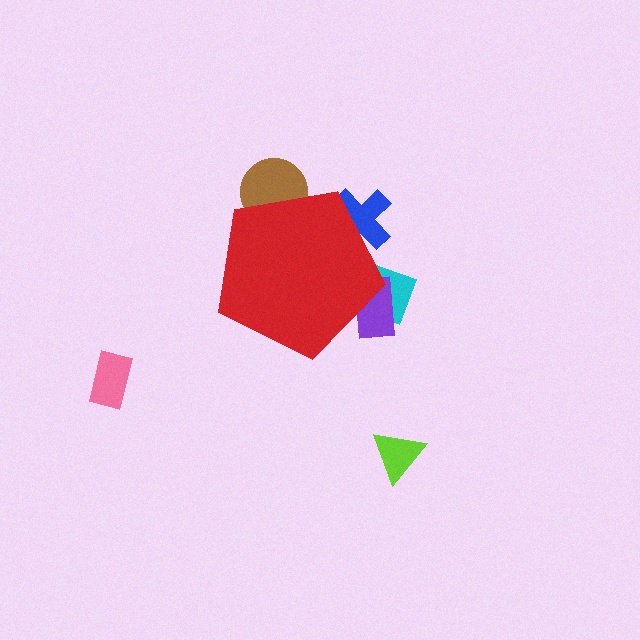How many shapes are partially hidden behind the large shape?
4 shapes are partially hidden.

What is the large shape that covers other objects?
A red pentagon.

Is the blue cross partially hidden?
Yes, the blue cross is partially hidden behind the red pentagon.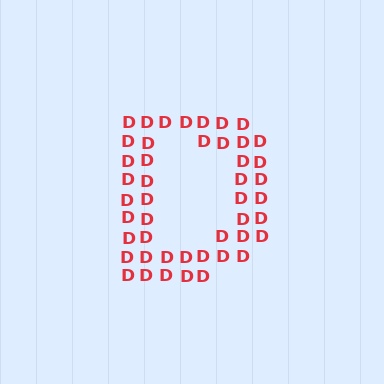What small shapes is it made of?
It is made of small letter D's.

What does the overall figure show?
The overall figure shows the letter D.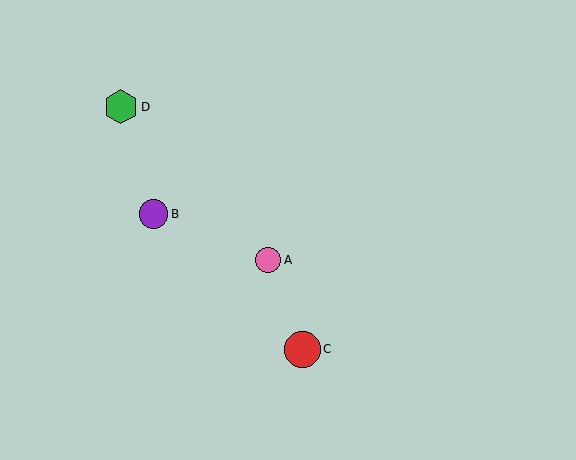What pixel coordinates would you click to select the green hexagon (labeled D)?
Click at (121, 107) to select the green hexagon D.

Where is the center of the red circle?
The center of the red circle is at (302, 349).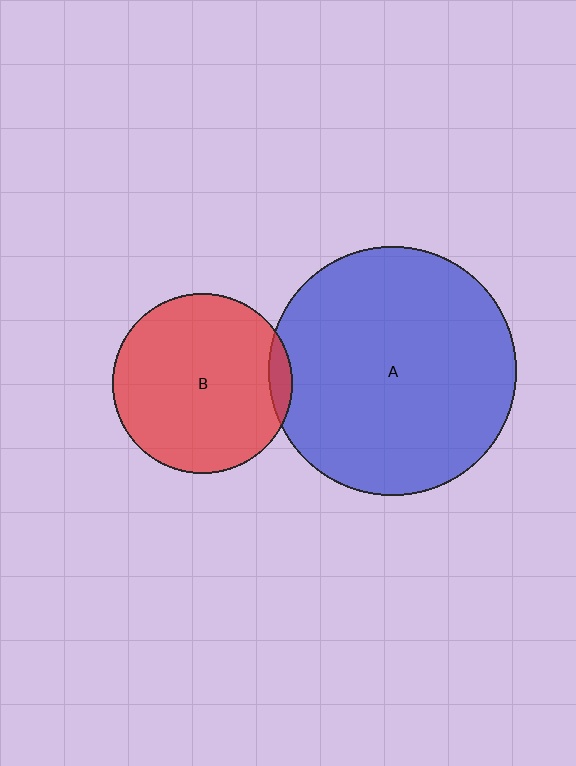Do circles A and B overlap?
Yes.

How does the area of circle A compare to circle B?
Approximately 1.9 times.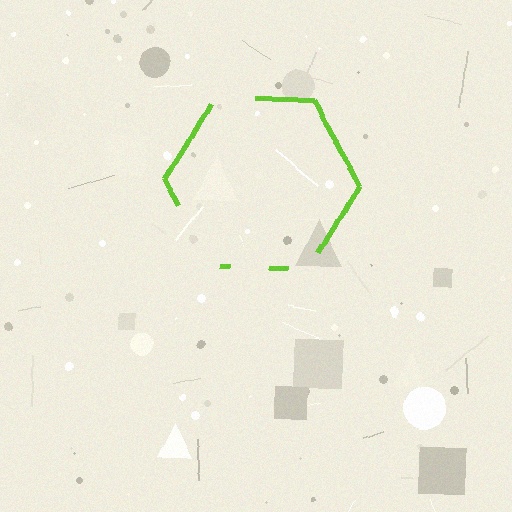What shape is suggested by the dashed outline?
The dashed outline suggests a hexagon.